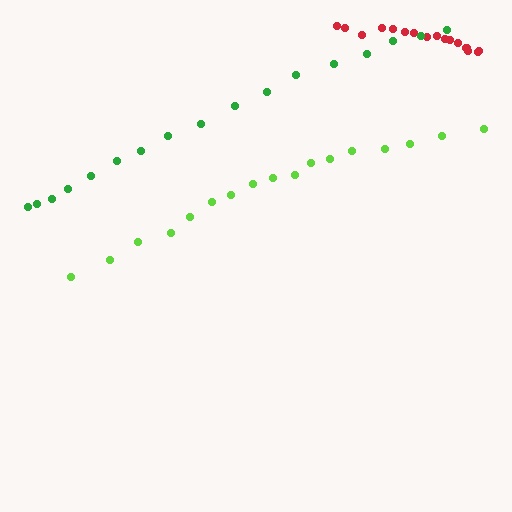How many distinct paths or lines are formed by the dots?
There are 3 distinct paths.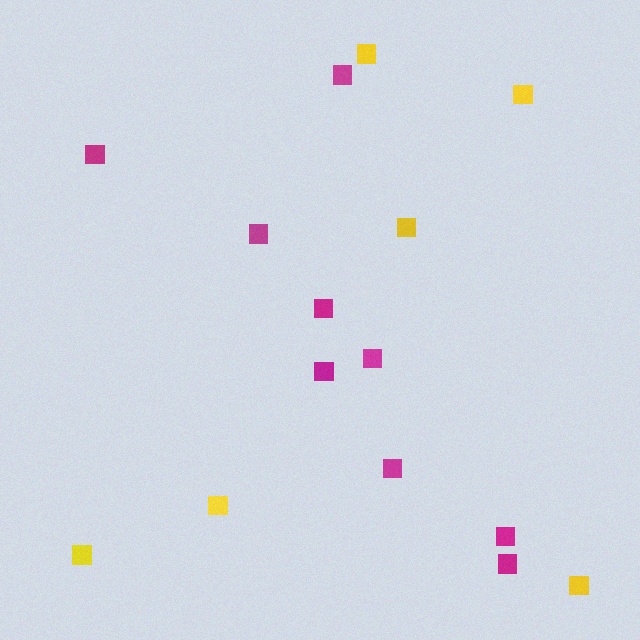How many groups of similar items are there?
There are 2 groups: one group of magenta squares (9) and one group of yellow squares (6).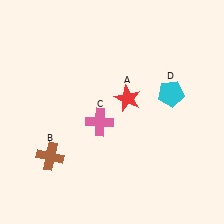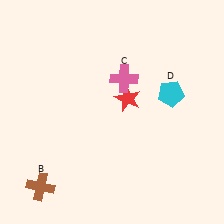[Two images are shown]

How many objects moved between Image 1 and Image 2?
2 objects moved between the two images.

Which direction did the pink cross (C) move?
The pink cross (C) moved up.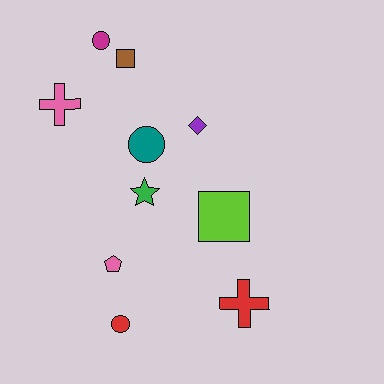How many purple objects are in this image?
There is 1 purple object.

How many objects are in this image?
There are 10 objects.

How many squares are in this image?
There are 2 squares.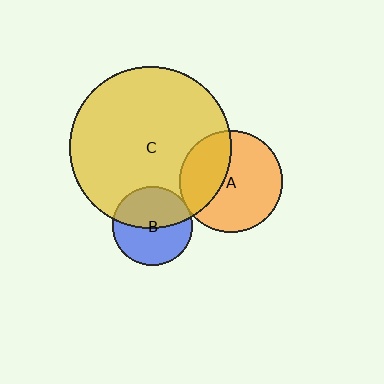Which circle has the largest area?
Circle C (yellow).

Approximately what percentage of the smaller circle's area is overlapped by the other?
Approximately 35%.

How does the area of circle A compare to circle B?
Approximately 1.6 times.